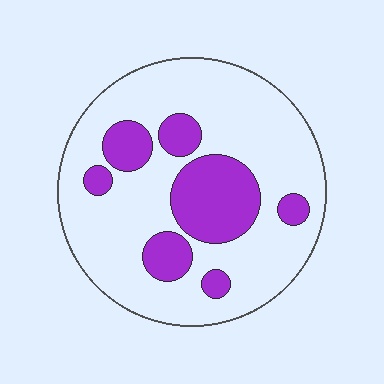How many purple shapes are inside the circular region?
7.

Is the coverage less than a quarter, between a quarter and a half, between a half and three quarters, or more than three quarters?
Between a quarter and a half.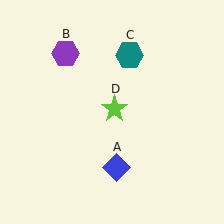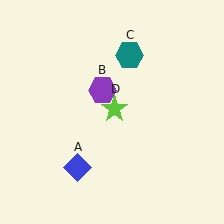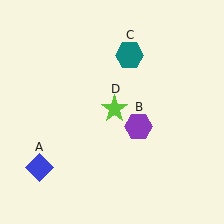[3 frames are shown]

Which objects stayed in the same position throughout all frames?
Teal hexagon (object C) and lime star (object D) remained stationary.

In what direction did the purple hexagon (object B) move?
The purple hexagon (object B) moved down and to the right.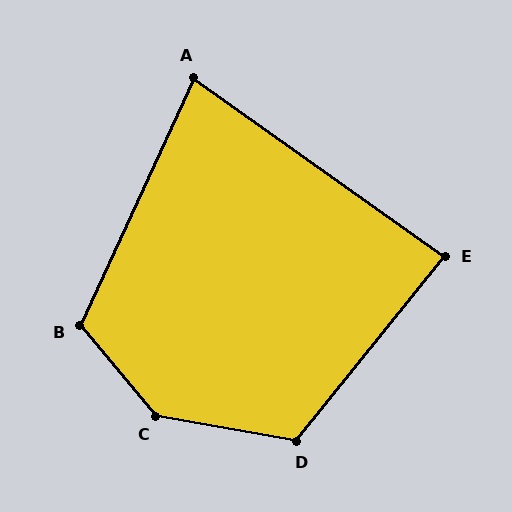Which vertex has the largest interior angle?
C, at approximately 140 degrees.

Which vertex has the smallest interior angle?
A, at approximately 79 degrees.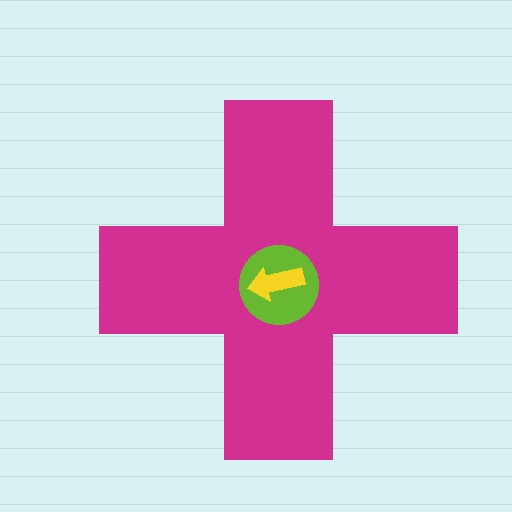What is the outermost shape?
The magenta cross.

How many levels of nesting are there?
3.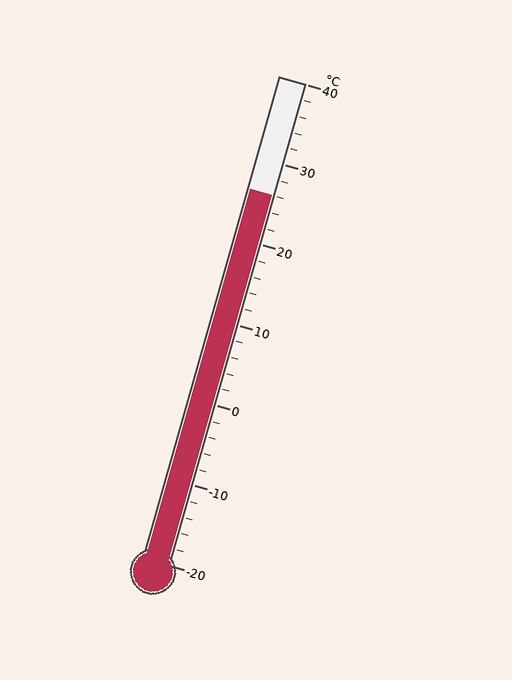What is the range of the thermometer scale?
The thermometer scale ranges from -20°C to 40°C.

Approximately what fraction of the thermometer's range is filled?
The thermometer is filled to approximately 75% of its range.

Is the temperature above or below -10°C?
The temperature is above -10°C.